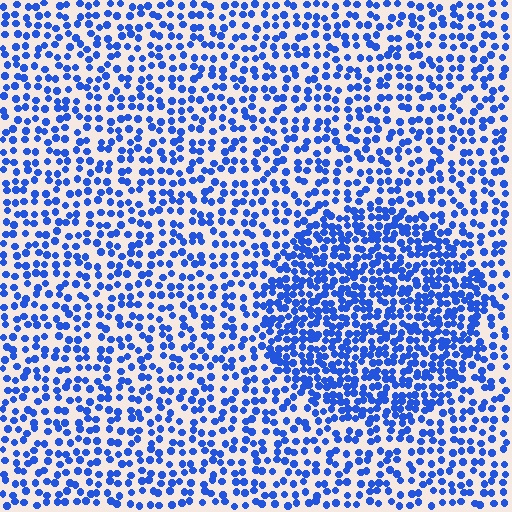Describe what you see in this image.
The image contains small blue elements arranged at two different densities. A circle-shaped region is visible where the elements are more densely packed than the surrounding area.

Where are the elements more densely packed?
The elements are more densely packed inside the circle boundary.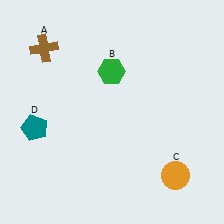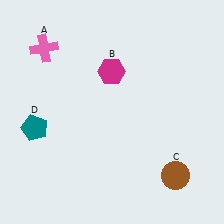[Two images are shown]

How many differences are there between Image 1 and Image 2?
There are 3 differences between the two images.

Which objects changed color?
A changed from brown to pink. B changed from green to magenta. C changed from orange to brown.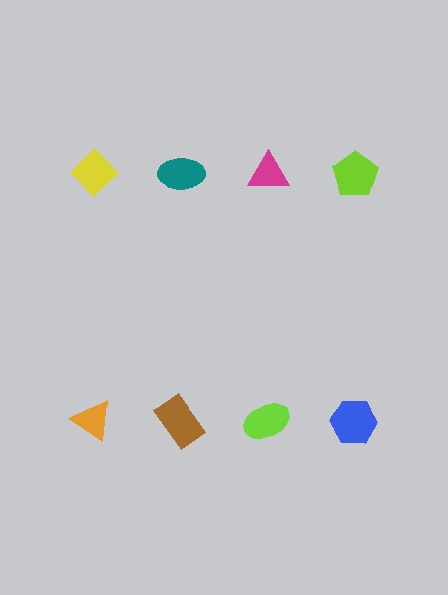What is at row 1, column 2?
A teal ellipse.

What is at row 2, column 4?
A blue hexagon.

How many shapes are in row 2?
4 shapes.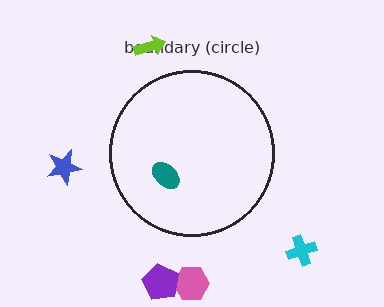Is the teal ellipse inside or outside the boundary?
Inside.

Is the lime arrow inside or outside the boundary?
Outside.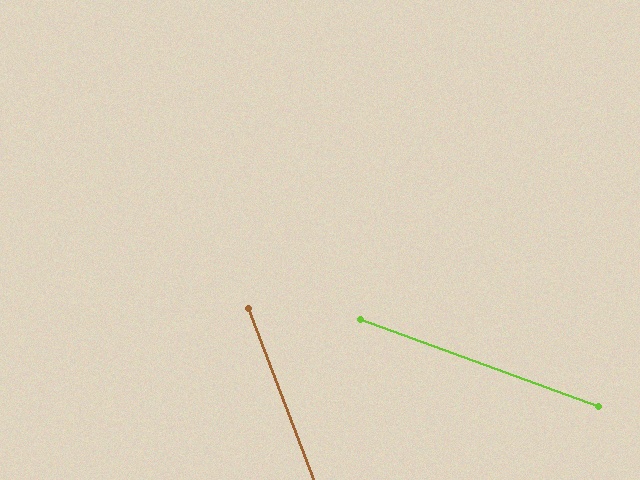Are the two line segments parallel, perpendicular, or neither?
Neither parallel nor perpendicular — they differ by about 49°.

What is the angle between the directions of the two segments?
Approximately 49 degrees.